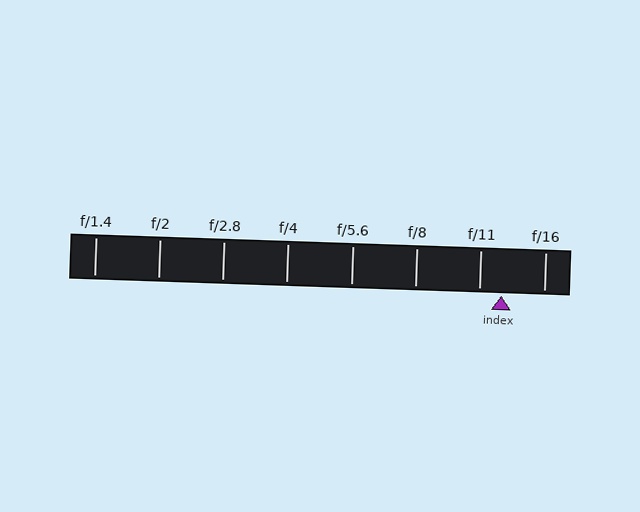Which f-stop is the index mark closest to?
The index mark is closest to f/11.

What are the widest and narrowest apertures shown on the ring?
The widest aperture shown is f/1.4 and the narrowest is f/16.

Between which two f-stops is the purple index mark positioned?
The index mark is between f/11 and f/16.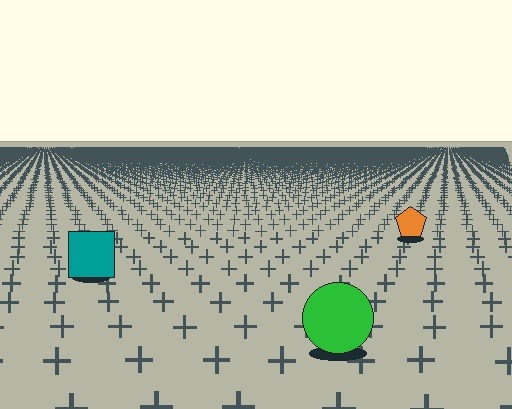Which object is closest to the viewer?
The green circle is closest. The texture marks near it are larger and more spread out.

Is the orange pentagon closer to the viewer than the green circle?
No. The green circle is closer — you can tell from the texture gradient: the ground texture is coarser near it.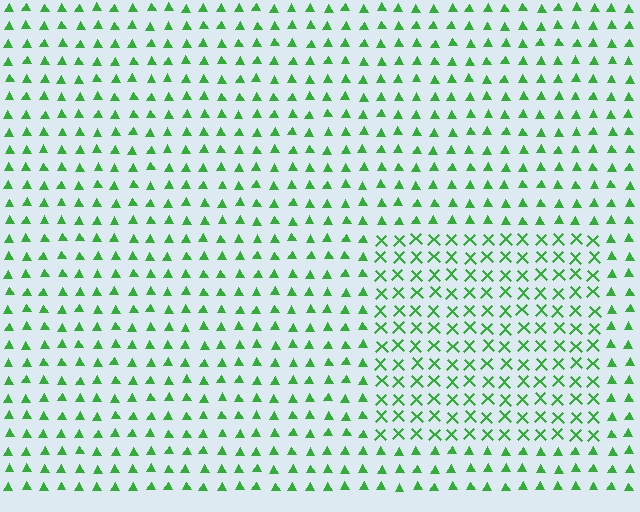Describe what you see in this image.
The image is filled with small green elements arranged in a uniform grid. A rectangle-shaped region contains X marks, while the surrounding area contains triangles. The boundary is defined purely by the change in element shape.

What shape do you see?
I see a rectangle.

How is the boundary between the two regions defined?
The boundary is defined by a change in element shape: X marks inside vs. triangles outside. All elements share the same color and spacing.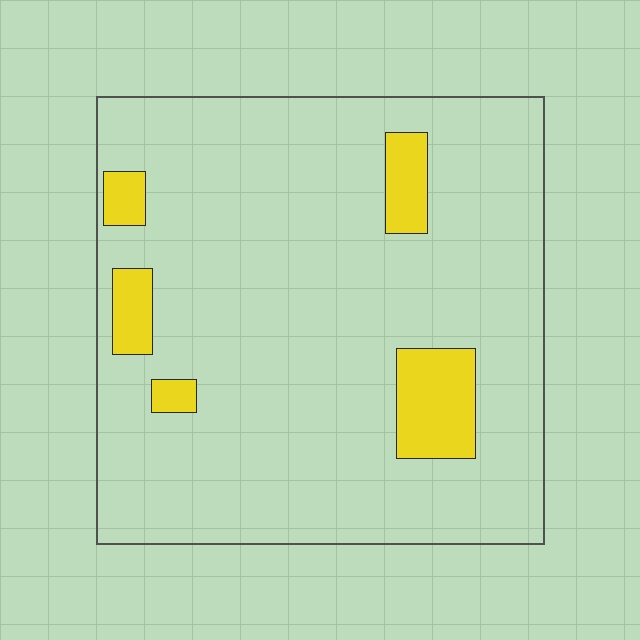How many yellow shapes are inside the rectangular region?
5.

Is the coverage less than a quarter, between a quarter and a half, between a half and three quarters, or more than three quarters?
Less than a quarter.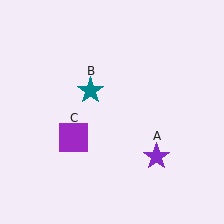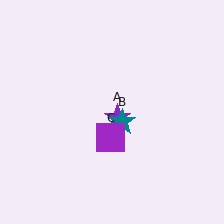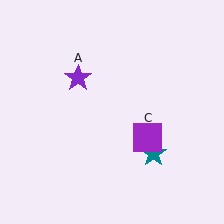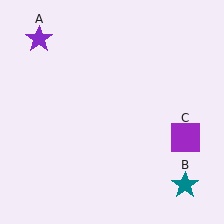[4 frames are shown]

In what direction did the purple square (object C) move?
The purple square (object C) moved right.